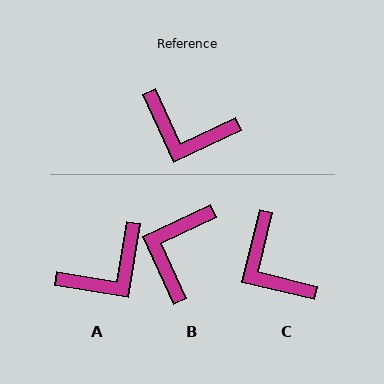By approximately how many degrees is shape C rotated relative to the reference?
Approximately 38 degrees clockwise.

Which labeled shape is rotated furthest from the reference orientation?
B, about 90 degrees away.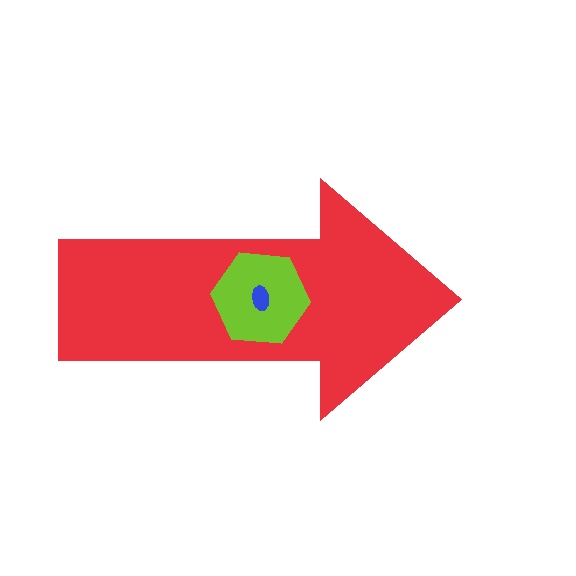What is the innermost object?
The blue ellipse.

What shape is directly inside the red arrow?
The lime hexagon.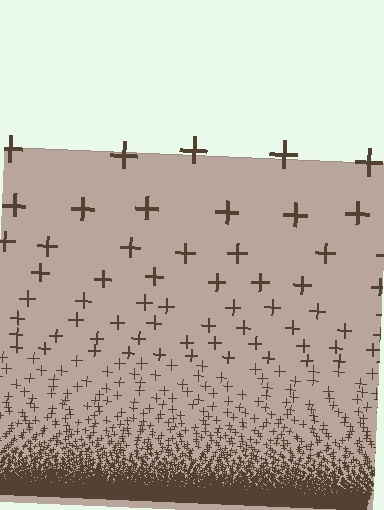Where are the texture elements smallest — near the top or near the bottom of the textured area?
Near the bottom.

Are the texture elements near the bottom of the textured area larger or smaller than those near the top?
Smaller. The gradient is inverted — elements near the bottom are smaller and denser.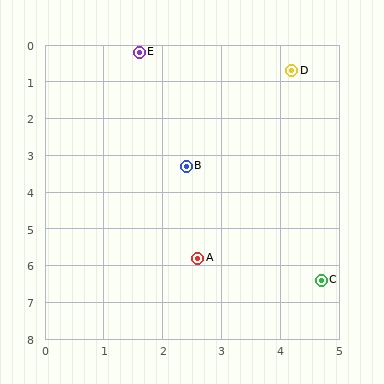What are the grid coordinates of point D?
Point D is at approximately (4.2, 0.7).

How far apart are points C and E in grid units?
Points C and E are about 6.9 grid units apart.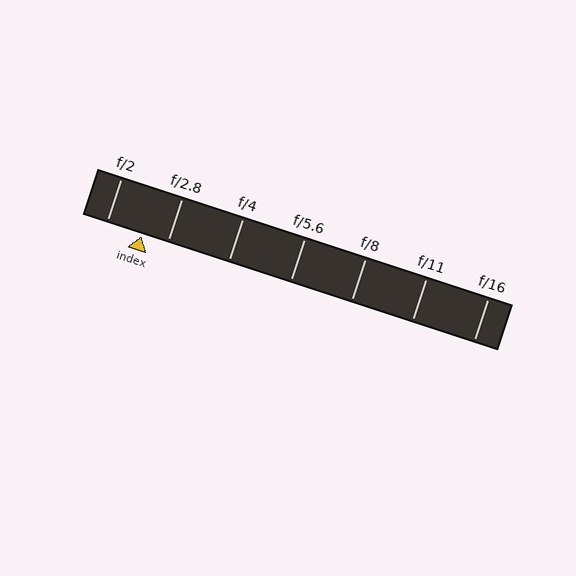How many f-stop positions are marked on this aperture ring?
There are 7 f-stop positions marked.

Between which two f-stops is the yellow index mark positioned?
The index mark is between f/2 and f/2.8.